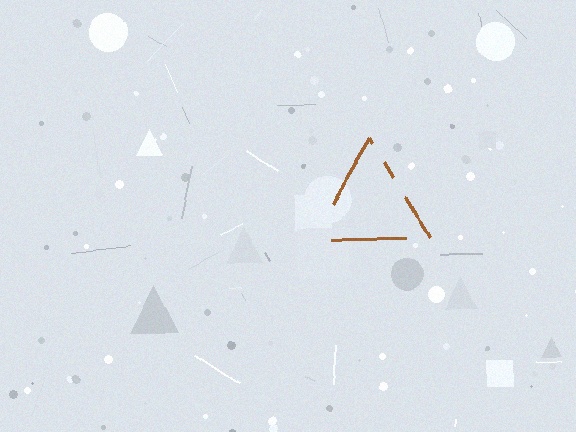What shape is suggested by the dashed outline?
The dashed outline suggests a triangle.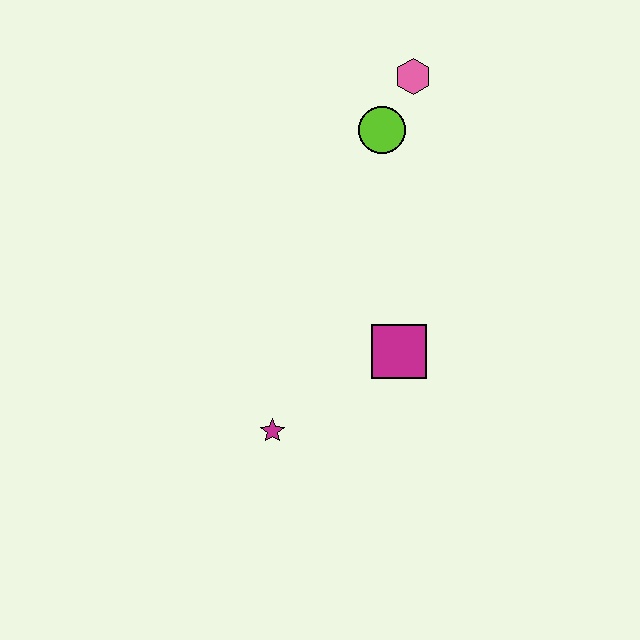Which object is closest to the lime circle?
The pink hexagon is closest to the lime circle.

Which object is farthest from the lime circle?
The magenta star is farthest from the lime circle.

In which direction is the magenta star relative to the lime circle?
The magenta star is below the lime circle.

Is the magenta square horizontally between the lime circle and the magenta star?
No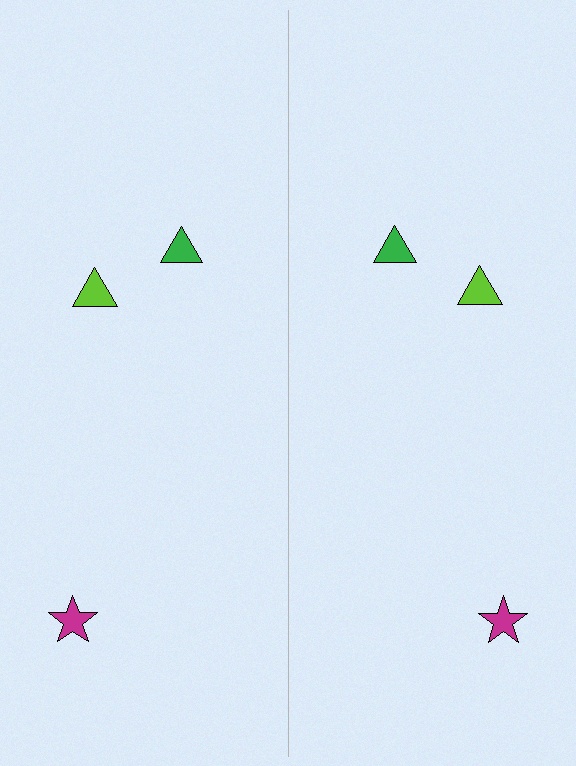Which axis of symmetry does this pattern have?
The pattern has a vertical axis of symmetry running through the center of the image.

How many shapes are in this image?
There are 6 shapes in this image.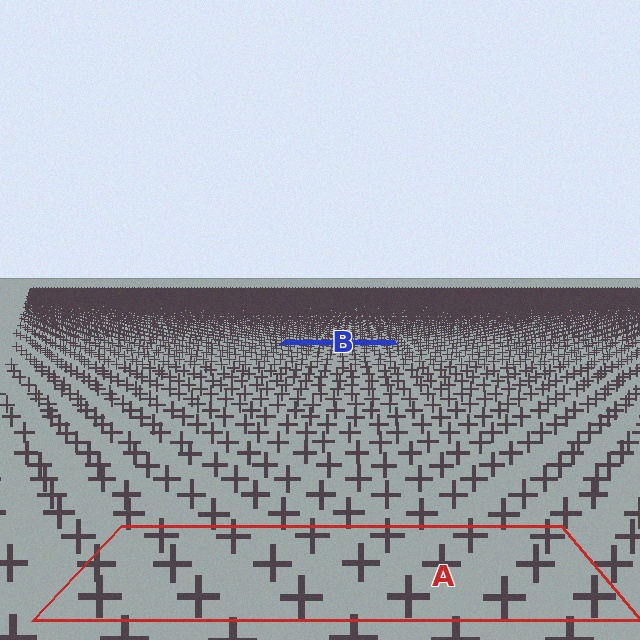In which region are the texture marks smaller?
The texture marks are smaller in region B, because it is farther away.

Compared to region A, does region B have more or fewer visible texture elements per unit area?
Region B has more texture elements per unit area — they are packed more densely because it is farther away.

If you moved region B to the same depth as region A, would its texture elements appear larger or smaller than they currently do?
They would appear larger. At a closer depth, the same texture elements are projected at a bigger on-screen size.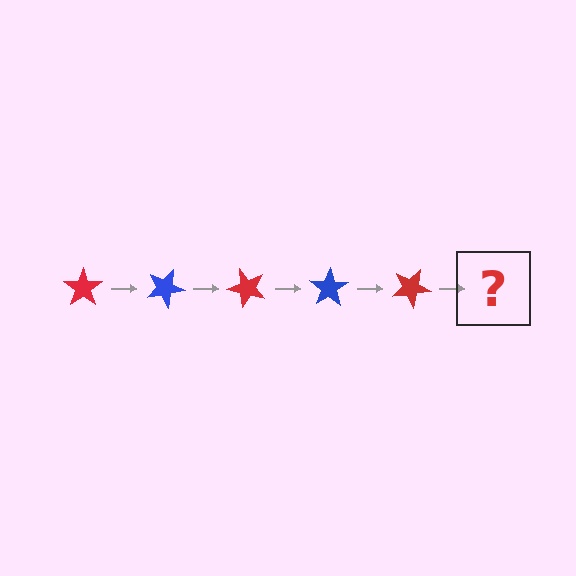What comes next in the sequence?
The next element should be a blue star, rotated 125 degrees from the start.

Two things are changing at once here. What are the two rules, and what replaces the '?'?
The two rules are that it rotates 25 degrees each step and the color cycles through red and blue. The '?' should be a blue star, rotated 125 degrees from the start.